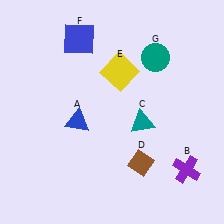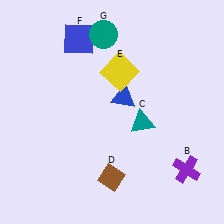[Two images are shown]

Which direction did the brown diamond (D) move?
The brown diamond (D) moved left.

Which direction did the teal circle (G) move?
The teal circle (G) moved left.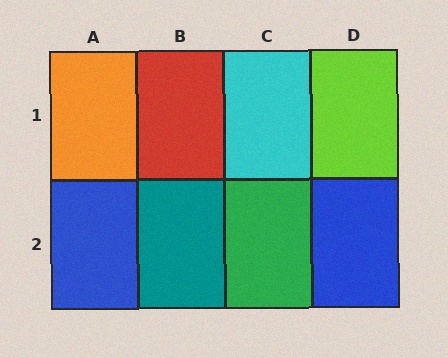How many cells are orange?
1 cell is orange.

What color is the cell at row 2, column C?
Green.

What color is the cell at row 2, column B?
Teal.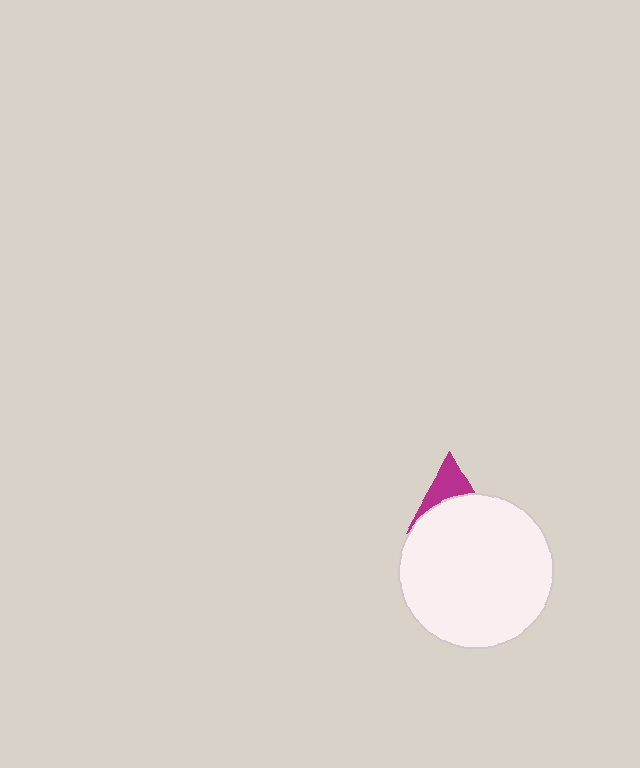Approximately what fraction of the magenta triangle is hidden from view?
Roughly 61% of the magenta triangle is hidden behind the white circle.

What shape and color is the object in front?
The object in front is a white circle.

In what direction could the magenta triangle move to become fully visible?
The magenta triangle could move up. That would shift it out from behind the white circle entirely.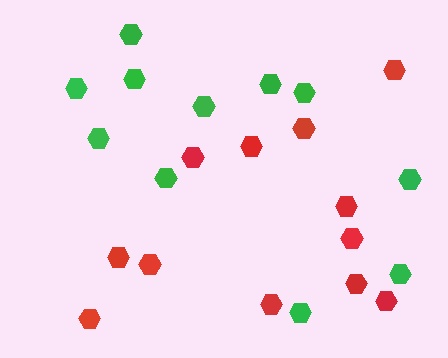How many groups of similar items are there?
There are 2 groups: one group of green hexagons (11) and one group of red hexagons (12).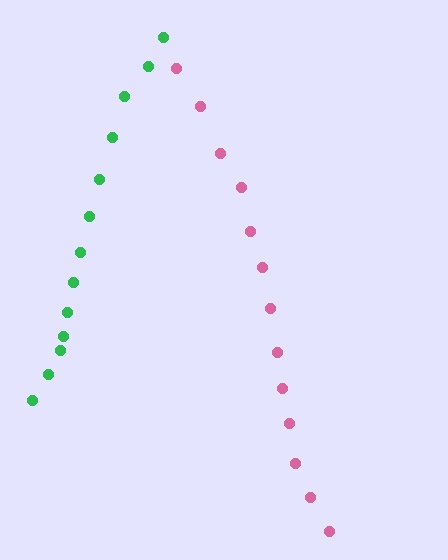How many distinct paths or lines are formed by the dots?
There are 2 distinct paths.